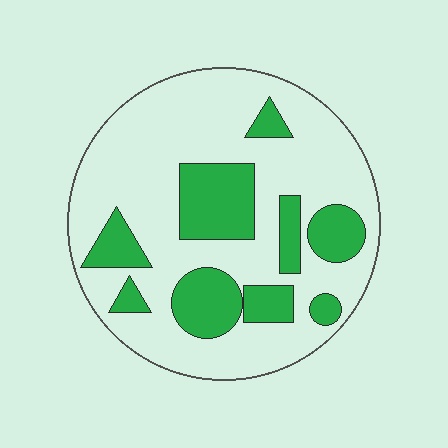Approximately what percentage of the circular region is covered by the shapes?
Approximately 30%.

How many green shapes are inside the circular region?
9.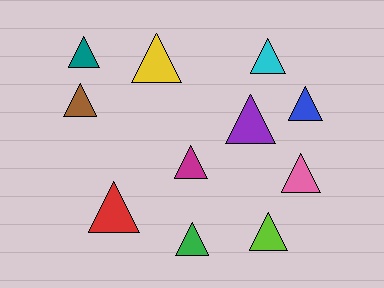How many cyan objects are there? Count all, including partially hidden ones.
There is 1 cyan object.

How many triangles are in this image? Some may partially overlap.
There are 11 triangles.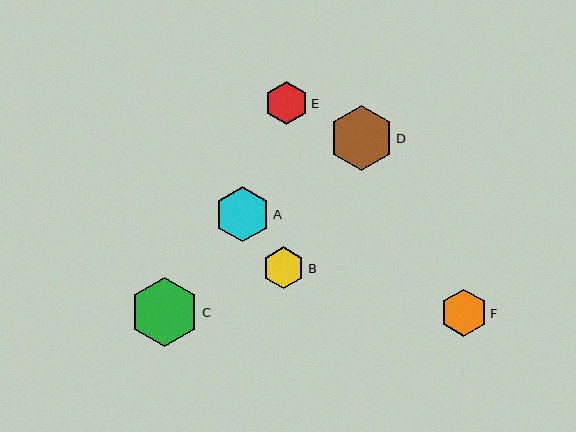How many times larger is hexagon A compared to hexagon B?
Hexagon A is approximately 1.3 times the size of hexagon B.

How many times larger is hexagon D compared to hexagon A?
Hexagon D is approximately 1.2 times the size of hexagon A.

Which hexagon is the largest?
Hexagon C is the largest with a size of approximately 69 pixels.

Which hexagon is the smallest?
Hexagon B is the smallest with a size of approximately 43 pixels.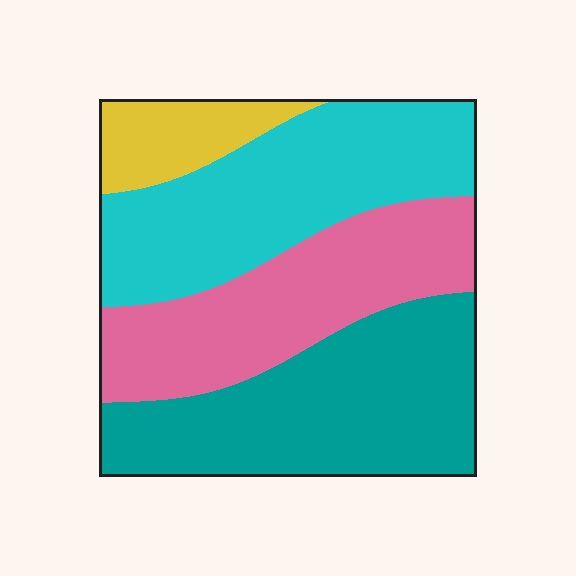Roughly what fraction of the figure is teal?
Teal covers about 35% of the figure.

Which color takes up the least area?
Yellow, at roughly 10%.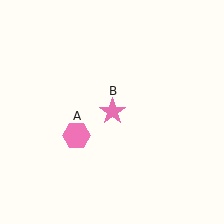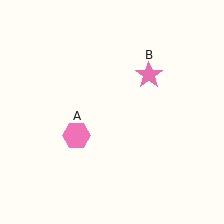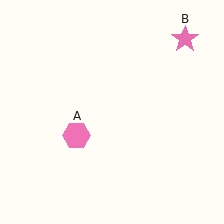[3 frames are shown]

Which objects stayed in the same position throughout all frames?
Pink hexagon (object A) remained stationary.